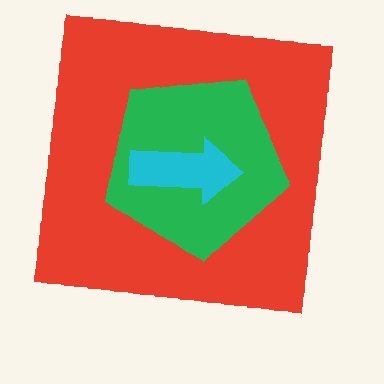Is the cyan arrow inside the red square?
Yes.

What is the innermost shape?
The cyan arrow.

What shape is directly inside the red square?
The green pentagon.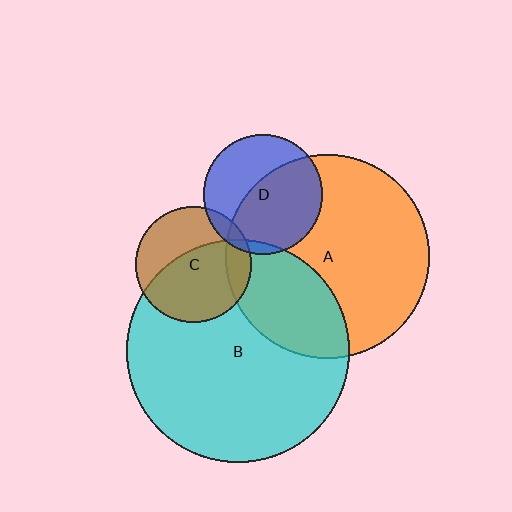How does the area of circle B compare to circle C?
Approximately 3.6 times.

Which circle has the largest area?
Circle B (cyan).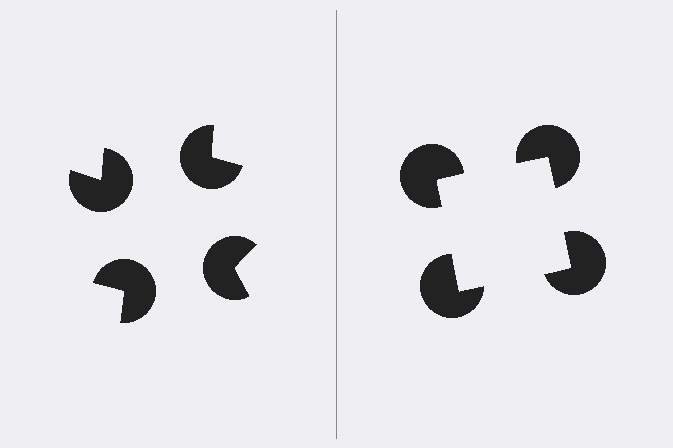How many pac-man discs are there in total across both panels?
8 — 4 on each side.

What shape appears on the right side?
An illusory square.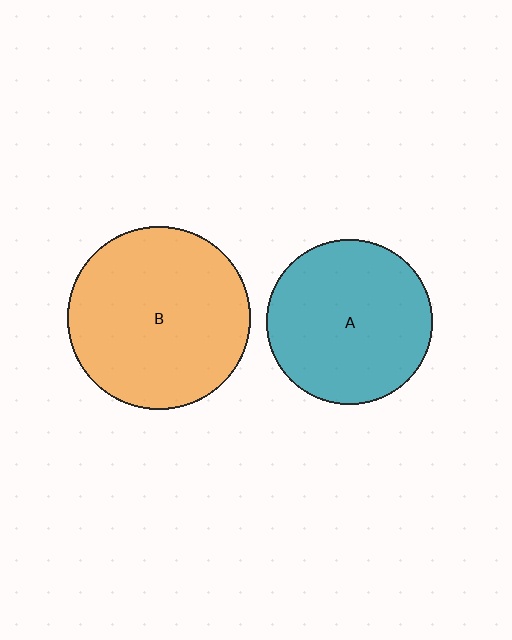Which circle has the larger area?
Circle B (orange).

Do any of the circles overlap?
No, none of the circles overlap.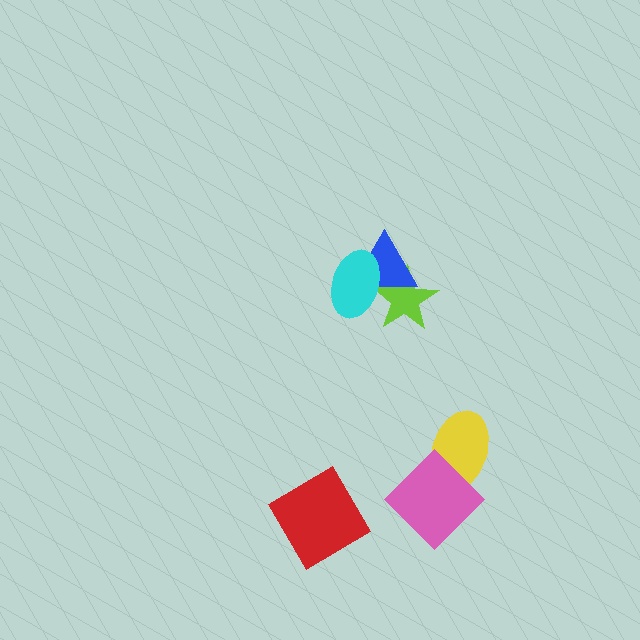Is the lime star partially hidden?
Yes, it is partially covered by another shape.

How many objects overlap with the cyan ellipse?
2 objects overlap with the cyan ellipse.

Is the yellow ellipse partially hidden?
Yes, it is partially covered by another shape.